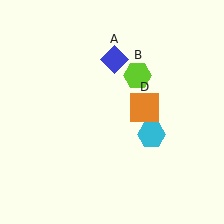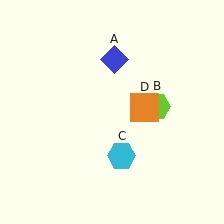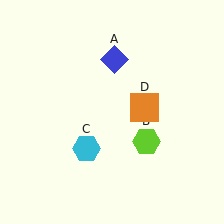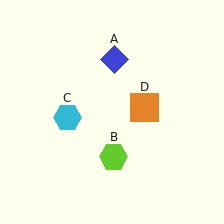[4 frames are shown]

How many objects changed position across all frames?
2 objects changed position: lime hexagon (object B), cyan hexagon (object C).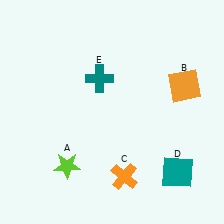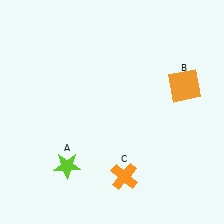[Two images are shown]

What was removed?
The teal cross (E), the teal square (D) were removed in Image 2.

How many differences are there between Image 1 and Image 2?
There are 2 differences between the two images.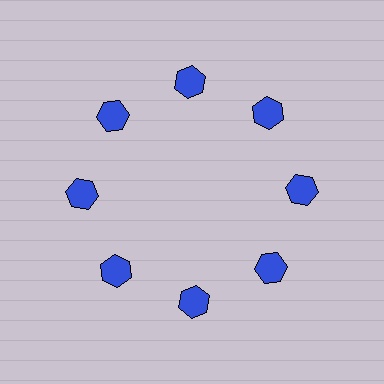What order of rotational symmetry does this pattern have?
This pattern has 8-fold rotational symmetry.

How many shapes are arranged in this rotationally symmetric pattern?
There are 8 shapes, arranged in 8 groups of 1.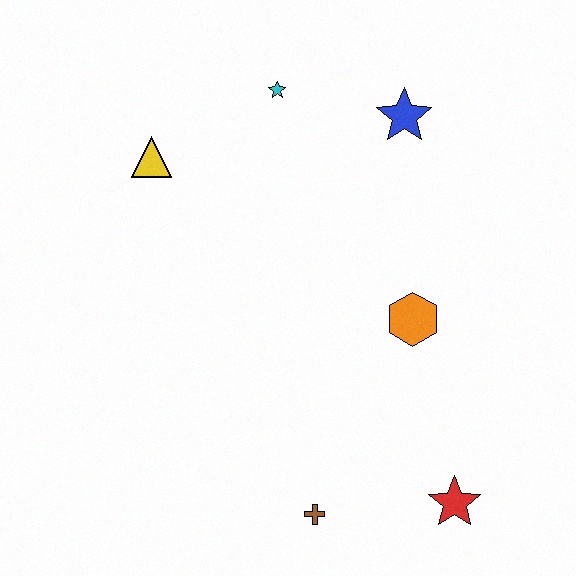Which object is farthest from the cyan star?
The red star is farthest from the cyan star.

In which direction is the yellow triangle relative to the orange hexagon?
The yellow triangle is to the left of the orange hexagon.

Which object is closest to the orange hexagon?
The red star is closest to the orange hexagon.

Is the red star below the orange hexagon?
Yes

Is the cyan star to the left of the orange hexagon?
Yes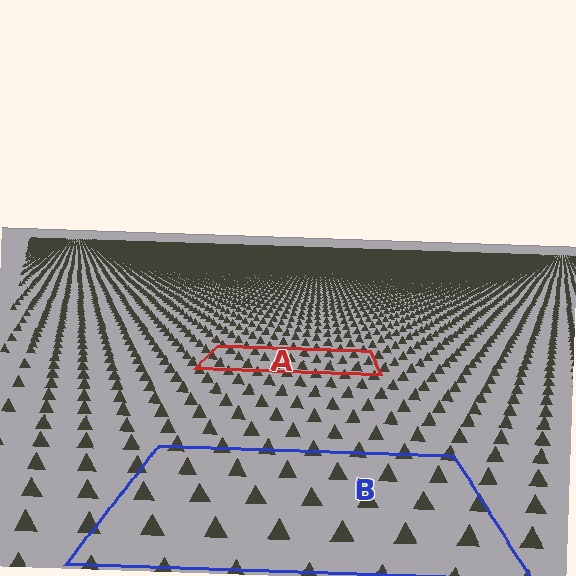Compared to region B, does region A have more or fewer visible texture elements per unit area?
Region A has more texture elements per unit area — they are packed more densely because it is farther away.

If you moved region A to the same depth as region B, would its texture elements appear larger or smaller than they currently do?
They would appear larger. At a closer depth, the same texture elements are projected at a bigger on-screen size.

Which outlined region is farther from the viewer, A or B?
Region A is farther from the viewer — the texture elements inside it appear smaller and more densely packed.